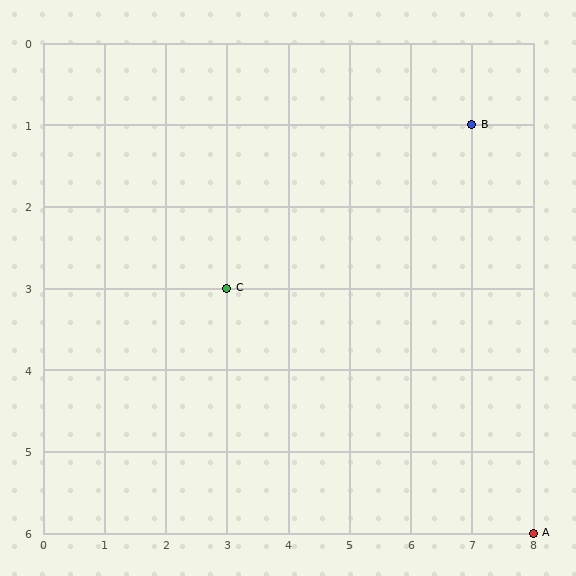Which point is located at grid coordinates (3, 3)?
Point C is at (3, 3).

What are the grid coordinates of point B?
Point B is at grid coordinates (7, 1).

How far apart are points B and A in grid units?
Points B and A are 1 column and 5 rows apart (about 5.1 grid units diagonally).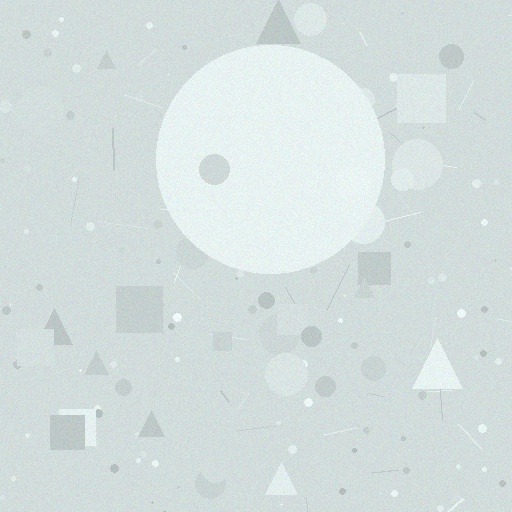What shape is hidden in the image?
A circle is hidden in the image.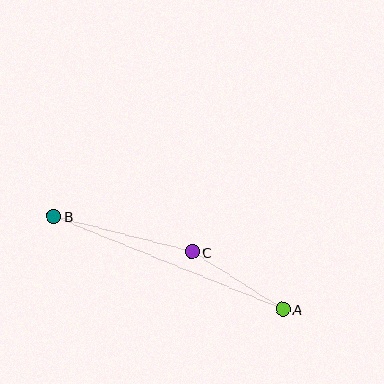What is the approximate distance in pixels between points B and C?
The distance between B and C is approximately 142 pixels.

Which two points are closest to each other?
Points A and C are closest to each other.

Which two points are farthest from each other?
Points A and B are farthest from each other.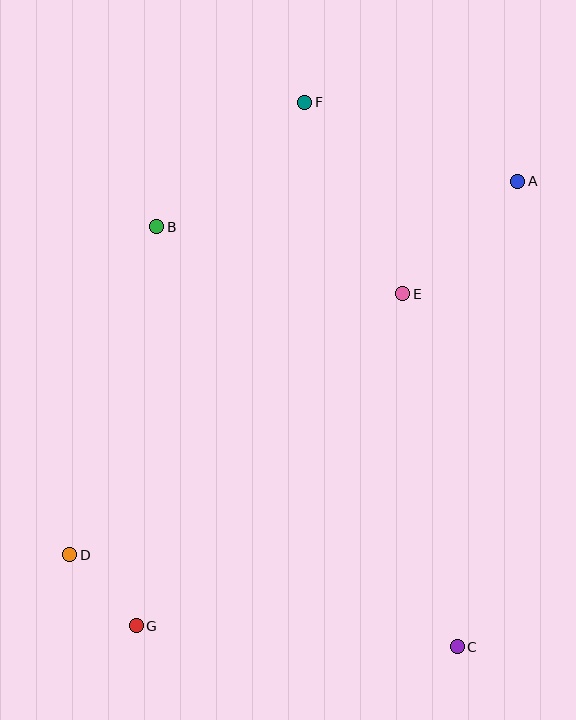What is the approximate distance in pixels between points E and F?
The distance between E and F is approximately 215 pixels.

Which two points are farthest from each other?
Points A and G are farthest from each other.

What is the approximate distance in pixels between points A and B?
The distance between A and B is approximately 364 pixels.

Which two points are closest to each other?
Points D and G are closest to each other.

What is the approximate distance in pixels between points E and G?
The distance between E and G is approximately 425 pixels.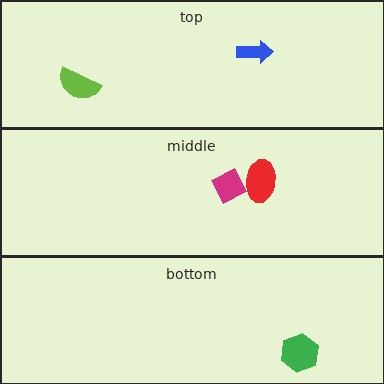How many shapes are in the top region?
2.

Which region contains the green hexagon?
The bottom region.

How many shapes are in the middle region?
2.